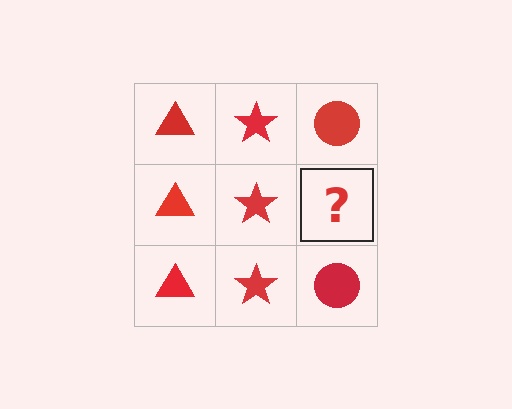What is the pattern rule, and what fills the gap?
The rule is that each column has a consistent shape. The gap should be filled with a red circle.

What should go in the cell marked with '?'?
The missing cell should contain a red circle.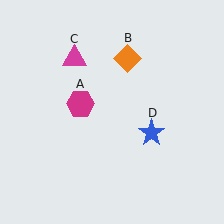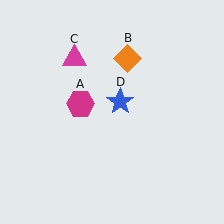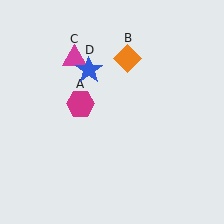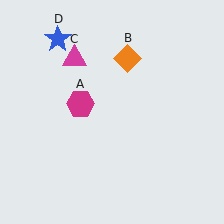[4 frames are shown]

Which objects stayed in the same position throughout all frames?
Magenta hexagon (object A) and orange diamond (object B) and magenta triangle (object C) remained stationary.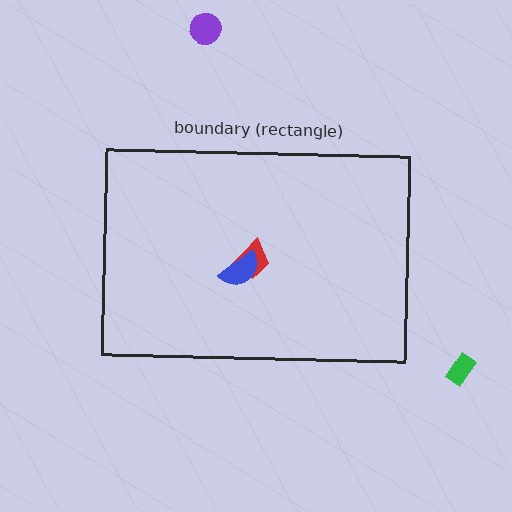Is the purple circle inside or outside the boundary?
Outside.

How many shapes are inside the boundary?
2 inside, 2 outside.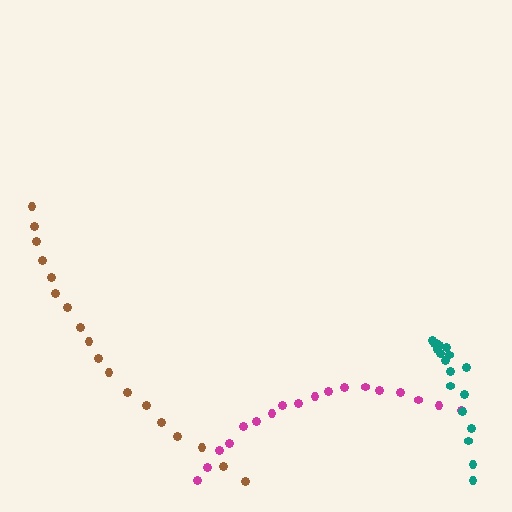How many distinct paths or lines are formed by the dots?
There are 3 distinct paths.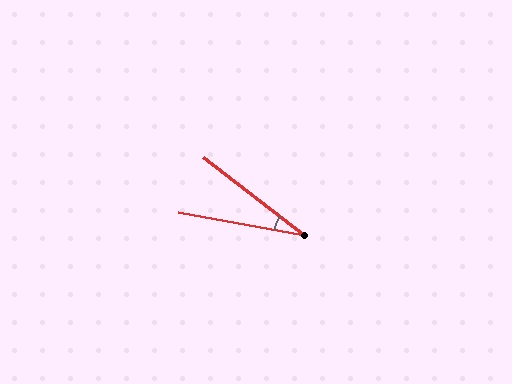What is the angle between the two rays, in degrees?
Approximately 28 degrees.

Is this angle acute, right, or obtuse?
It is acute.